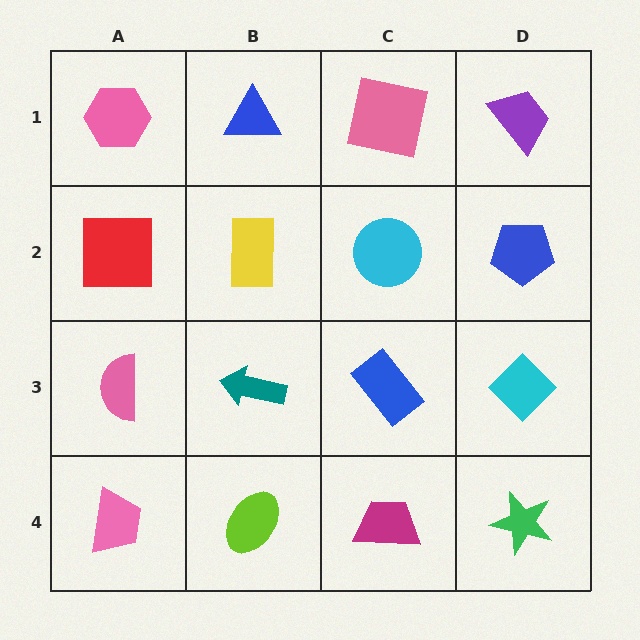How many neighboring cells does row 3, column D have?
3.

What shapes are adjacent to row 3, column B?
A yellow rectangle (row 2, column B), a lime ellipse (row 4, column B), a pink semicircle (row 3, column A), a blue rectangle (row 3, column C).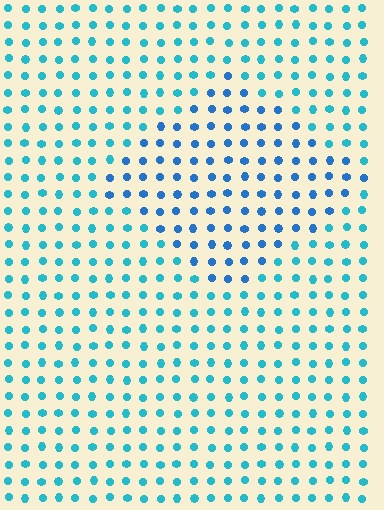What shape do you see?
I see a diamond.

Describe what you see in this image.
The image is filled with small cyan elements in a uniform arrangement. A diamond-shaped region is visible where the elements are tinted to a slightly different hue, forming a subtle color boundary.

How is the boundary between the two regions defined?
The boundary is defined purely by a slight shift in hue (about 26 degrees). Spacing, size, and orientation are identical on both sides.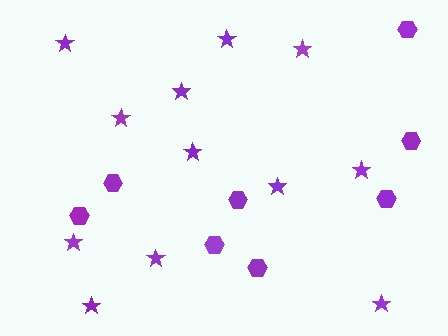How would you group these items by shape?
There are 2 groups: one group of stars (12) and one group of hexagons (8).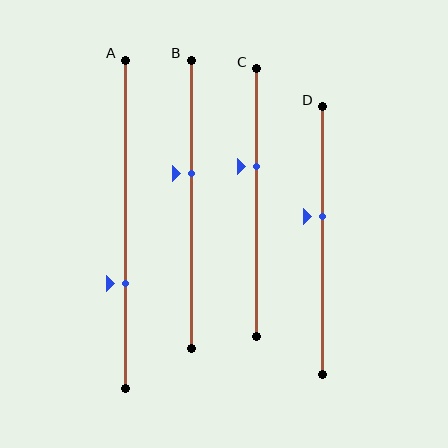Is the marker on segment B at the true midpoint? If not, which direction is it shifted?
No, the marker on segment B is shifted upward by about 11% of the segment length.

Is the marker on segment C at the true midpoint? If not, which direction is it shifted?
No, the marker on segment C is shifted upward by about 14% of the segment length.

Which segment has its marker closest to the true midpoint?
Segment D has its marker closest to the true midpoint.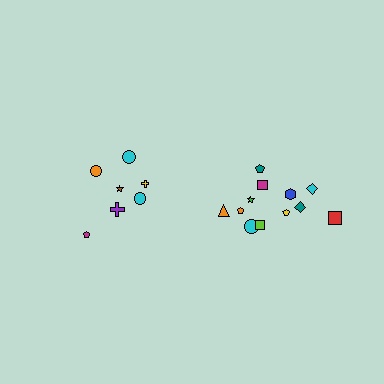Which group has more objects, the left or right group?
The right group.